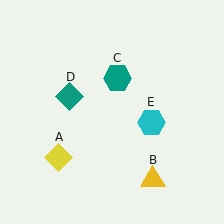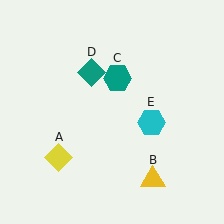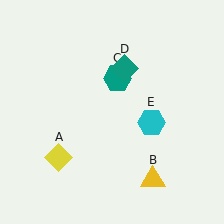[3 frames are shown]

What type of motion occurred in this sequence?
The teal diamond (object D) rotated clockwise around the center of the scene.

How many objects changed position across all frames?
1 object changed position: teal diamond (object D).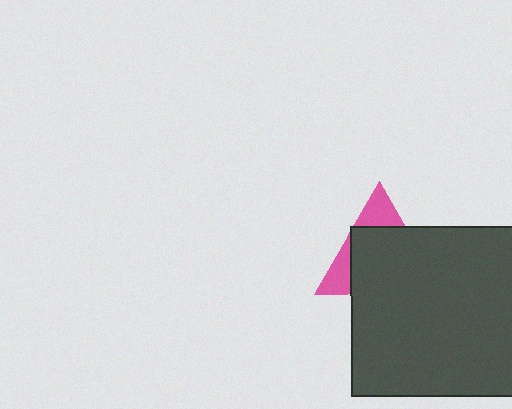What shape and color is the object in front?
The object in front is a dark gray square.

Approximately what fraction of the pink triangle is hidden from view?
Roughly 69% of the pink triangle is hidden behind the dark gray square.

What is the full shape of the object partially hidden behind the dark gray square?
The partially hidden object is a pink triangle.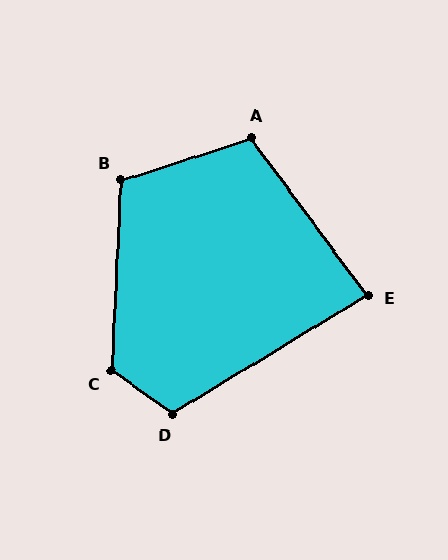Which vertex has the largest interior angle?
C, at approximately 124 degrees.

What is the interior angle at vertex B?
Approximately 110 degrees (obtuse).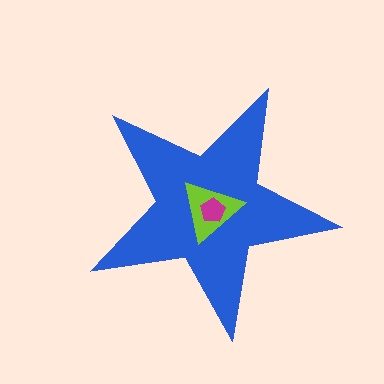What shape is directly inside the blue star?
The lime triangle.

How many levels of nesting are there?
3.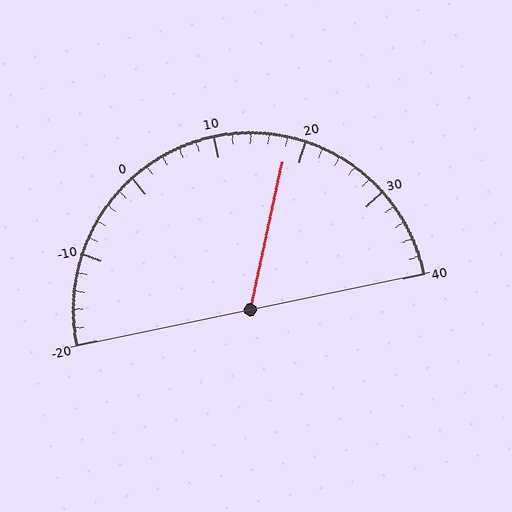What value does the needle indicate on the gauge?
The needle indicates approximately 18.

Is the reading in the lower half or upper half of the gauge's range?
The reading is in the upper half of the range (-20 to 40).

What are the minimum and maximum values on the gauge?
The gauge ranges from -20 to 40.